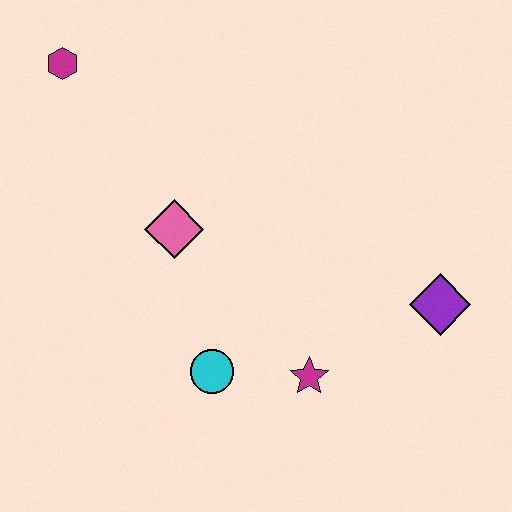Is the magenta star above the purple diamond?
No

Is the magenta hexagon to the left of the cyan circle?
Yes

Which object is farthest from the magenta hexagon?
The purple diamond is farthest from the magenta hexagon.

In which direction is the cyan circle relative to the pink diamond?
The cyan circle is below the pink diamond.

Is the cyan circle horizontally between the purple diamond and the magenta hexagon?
Yes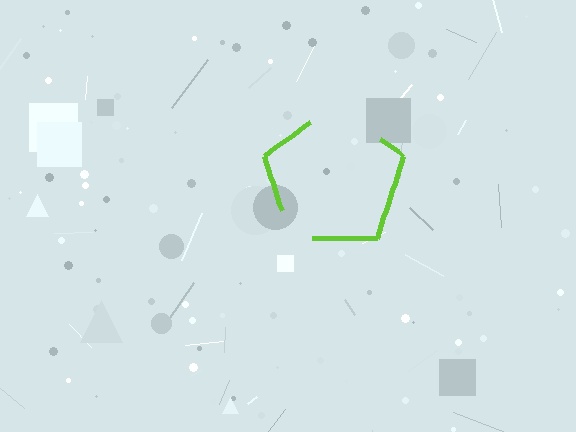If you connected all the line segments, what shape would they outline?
They would outline a pentagon.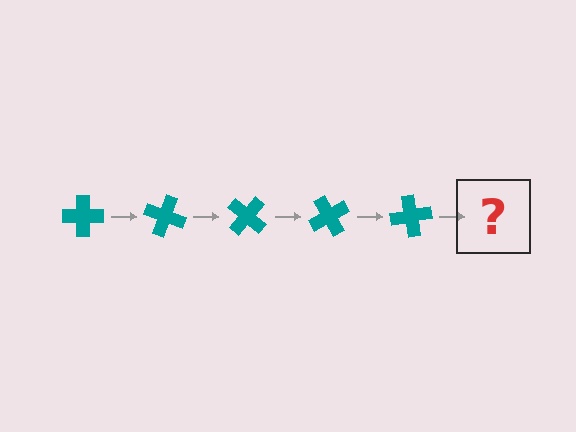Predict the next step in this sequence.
The next step is a teal cross rotated 100 degrees.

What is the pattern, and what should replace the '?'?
The pattern is that the cross rotates 20 degrees each step. The '?' should be a teal cross rotated 100 degrees.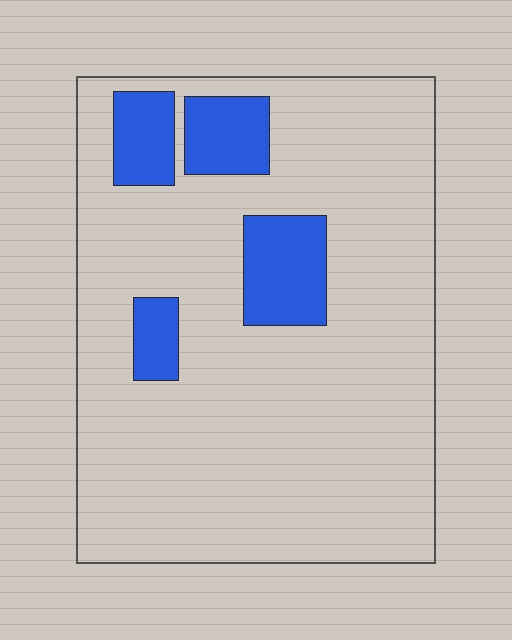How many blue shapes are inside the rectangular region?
4.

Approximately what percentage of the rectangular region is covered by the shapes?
Approximately 15%.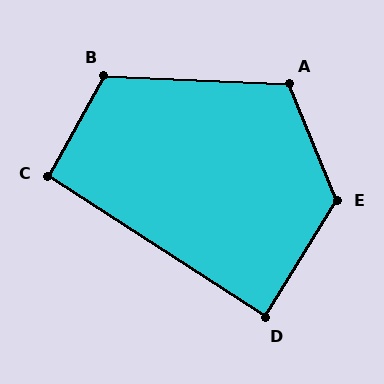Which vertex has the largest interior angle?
E, at approximately 126 degrees.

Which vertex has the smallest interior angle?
D, at approximately 88 degrees.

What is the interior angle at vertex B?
Approximately 117 degrees (obtuse).